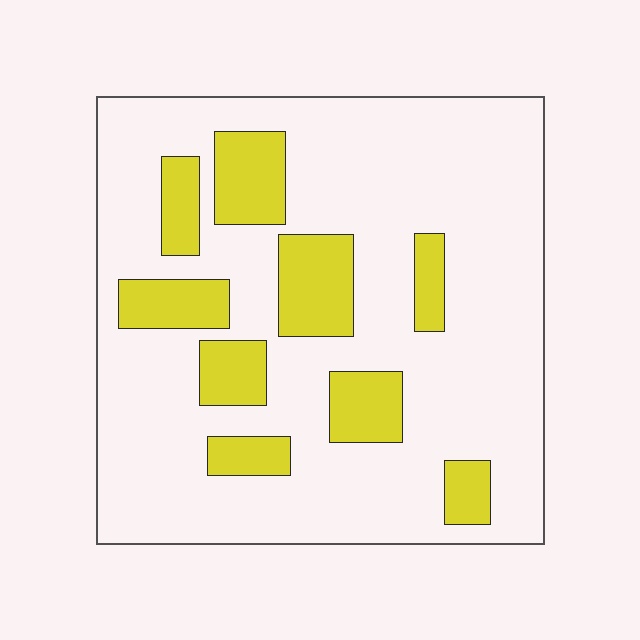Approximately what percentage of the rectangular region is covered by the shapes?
Approximately 20%.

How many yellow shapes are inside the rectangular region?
9.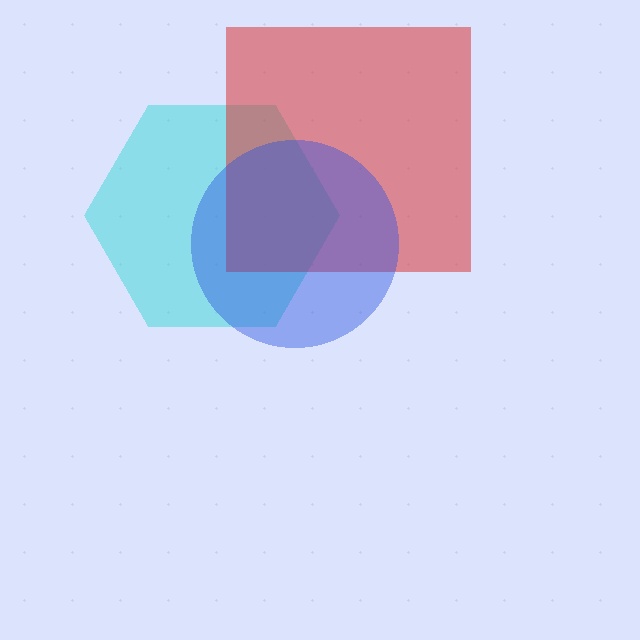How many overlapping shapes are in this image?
There are 3 overlapping shapes in the image.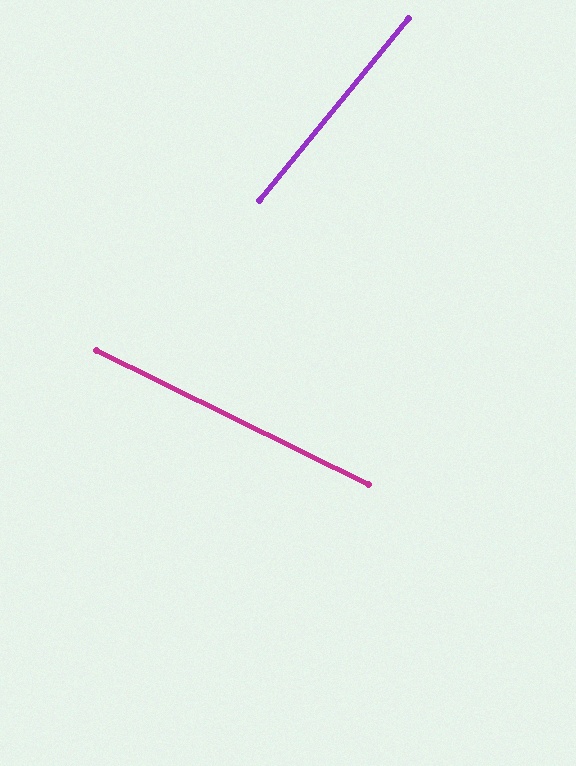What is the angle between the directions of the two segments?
Approximately 77 degrees.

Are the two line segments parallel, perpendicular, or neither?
Neither parallel nor perpendicular — they differ by about 77°.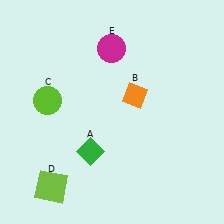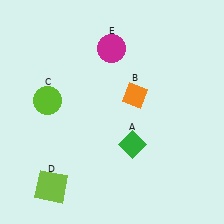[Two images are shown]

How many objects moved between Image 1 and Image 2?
1 object moved between the two images.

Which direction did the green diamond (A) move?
The green diamond (A) moved right.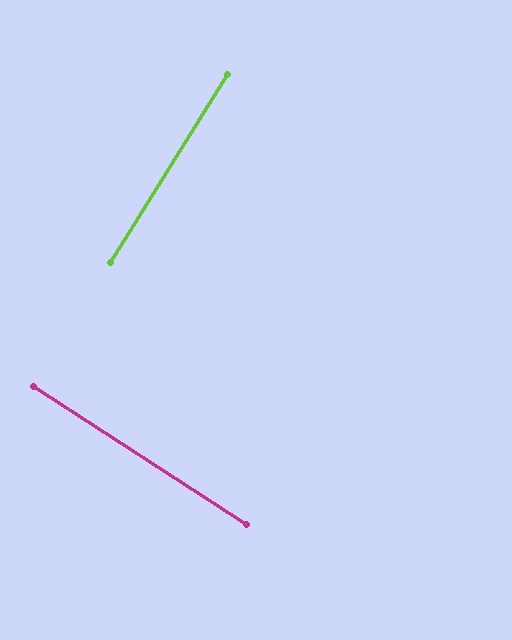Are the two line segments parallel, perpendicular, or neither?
Perpendicular — they meet at approximately 89°.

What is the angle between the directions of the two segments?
Approximately 89 degrees.